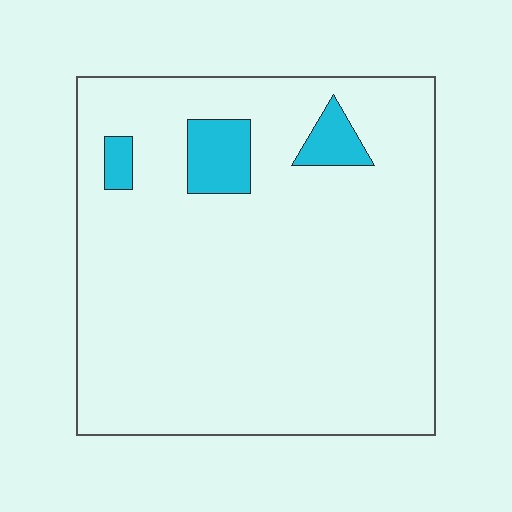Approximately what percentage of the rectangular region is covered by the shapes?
Approximately 5%.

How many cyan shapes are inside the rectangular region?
3.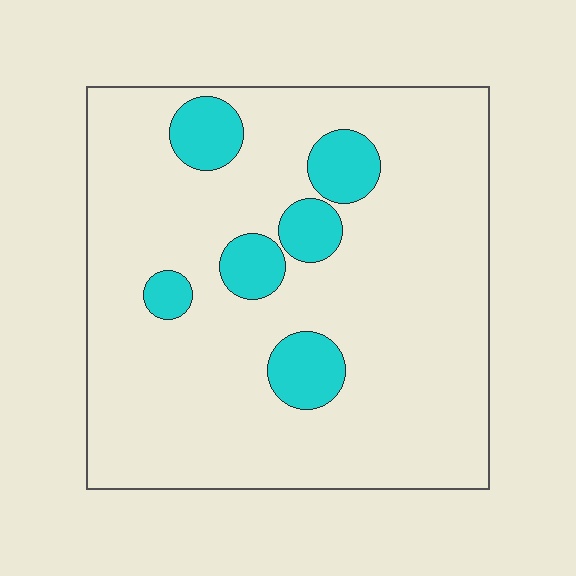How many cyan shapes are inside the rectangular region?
6.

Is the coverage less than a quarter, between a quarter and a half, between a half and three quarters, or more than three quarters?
Less than a quarter.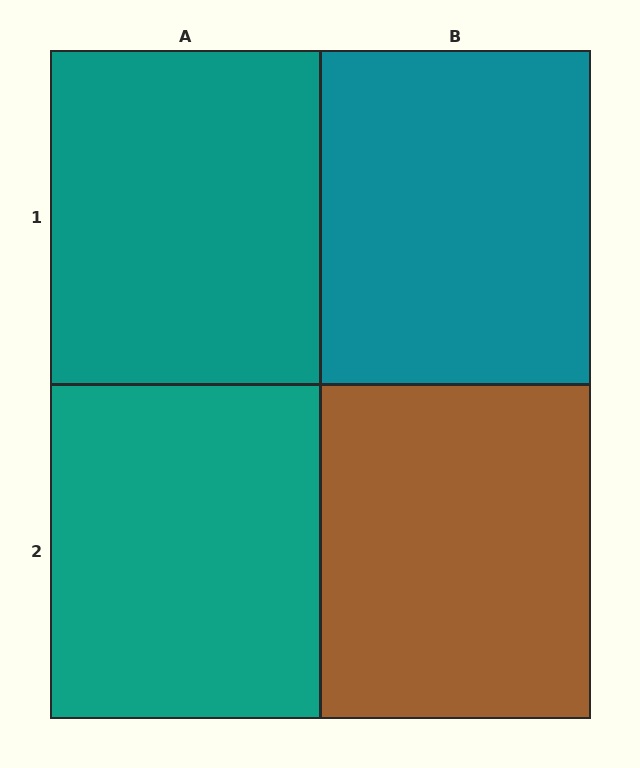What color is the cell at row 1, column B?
Teal.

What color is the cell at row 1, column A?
Teal.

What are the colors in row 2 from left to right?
Teal, brown.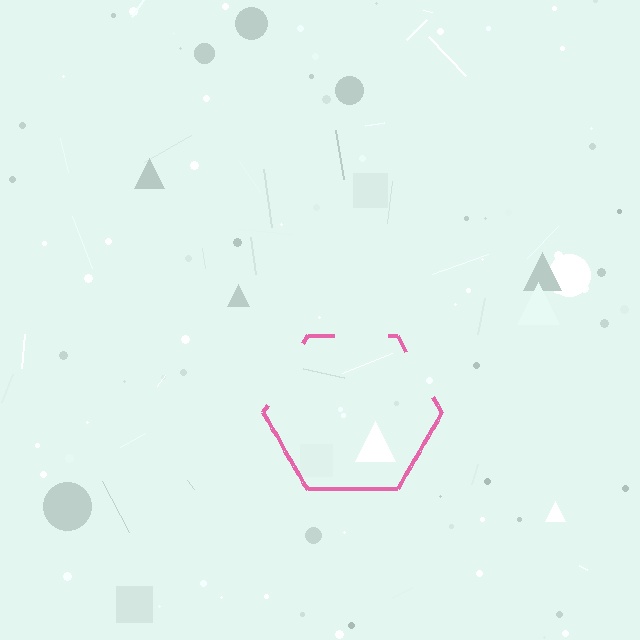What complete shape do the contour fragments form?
The contour fragments form a hexagon.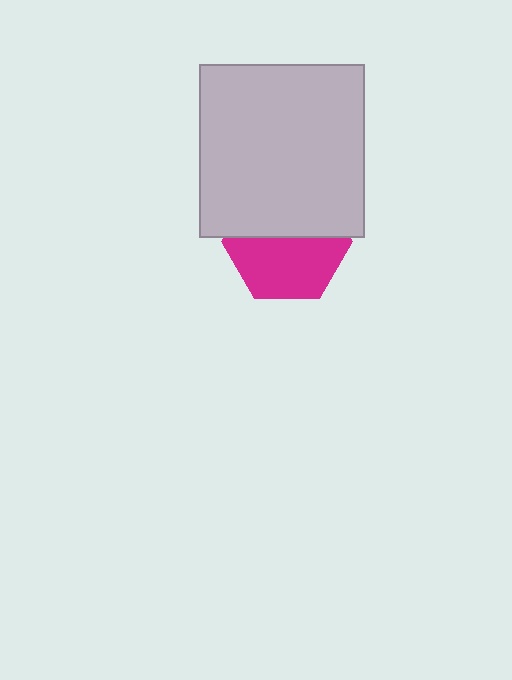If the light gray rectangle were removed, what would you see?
You would see the complete magenta hexagon.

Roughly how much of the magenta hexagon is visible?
About half of it is visible (roughly 55%).